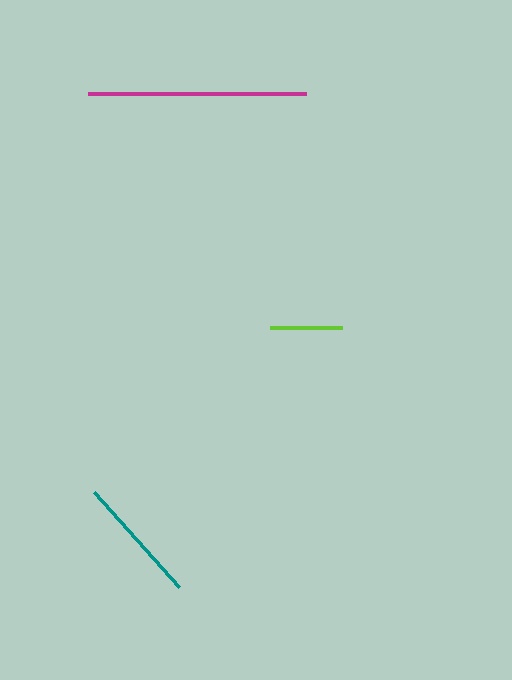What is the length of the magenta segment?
The magenta segment is approximately 218 pixels long.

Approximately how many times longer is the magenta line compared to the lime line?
The magenta line is approximately 3.0 times the length of the lime line.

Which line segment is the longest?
The magenta line is the longest at approximately 218 pixels.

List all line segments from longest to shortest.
From longest to shortest: magenta, teal, lime.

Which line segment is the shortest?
The lime line is the shortest at approximately 72 pixels.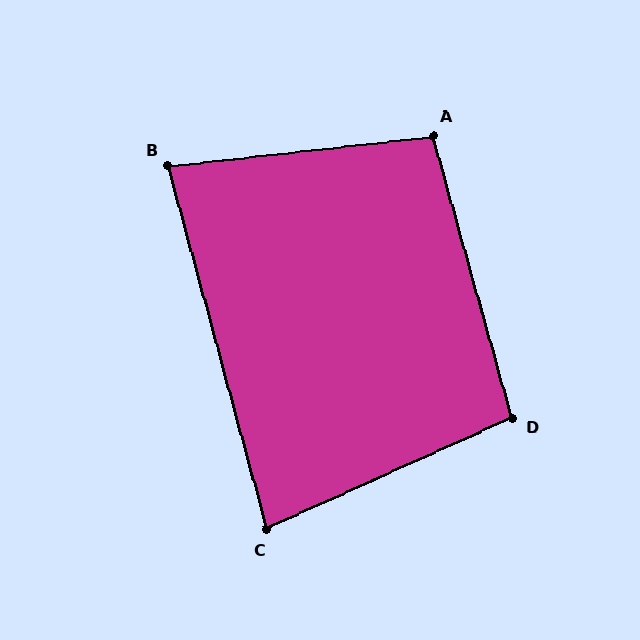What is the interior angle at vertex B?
Approximately 81 degrees (acute).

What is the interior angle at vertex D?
Approximately 99 degrees (obtuse).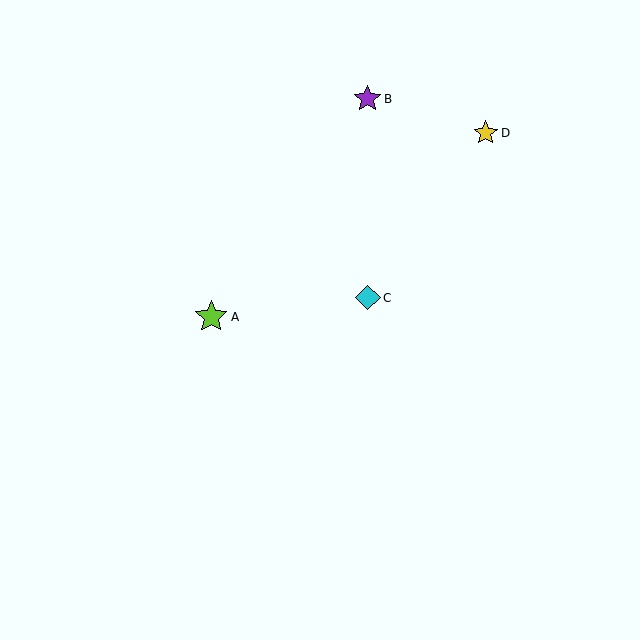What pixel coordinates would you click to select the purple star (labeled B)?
Click at (367, 99) to select the purple star B.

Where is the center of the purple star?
The center of the purple star is at (367, 99).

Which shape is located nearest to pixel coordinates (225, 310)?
The lime star (labeled A) at (211, 317) is nearest to that location.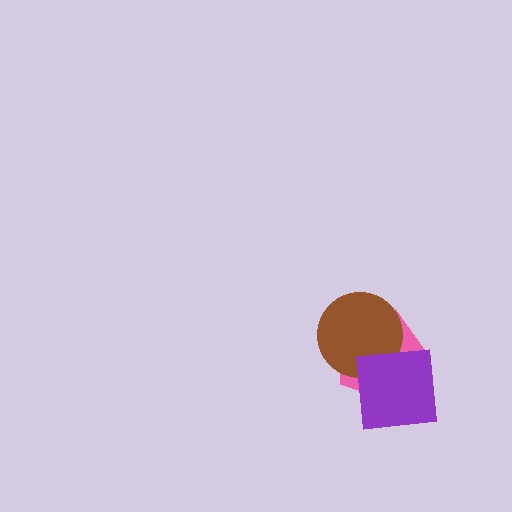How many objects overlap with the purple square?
2 objects overlap with the purple square.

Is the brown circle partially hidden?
Yes, it is partially covered by another shape.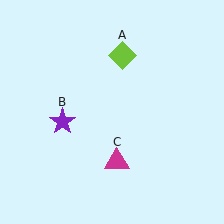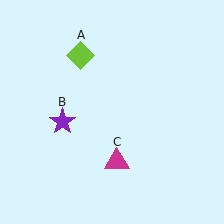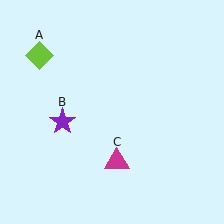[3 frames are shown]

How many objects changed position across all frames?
1 object changed position: lime diamond (object A).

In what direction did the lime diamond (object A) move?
The lime diamond (object A) moved left.